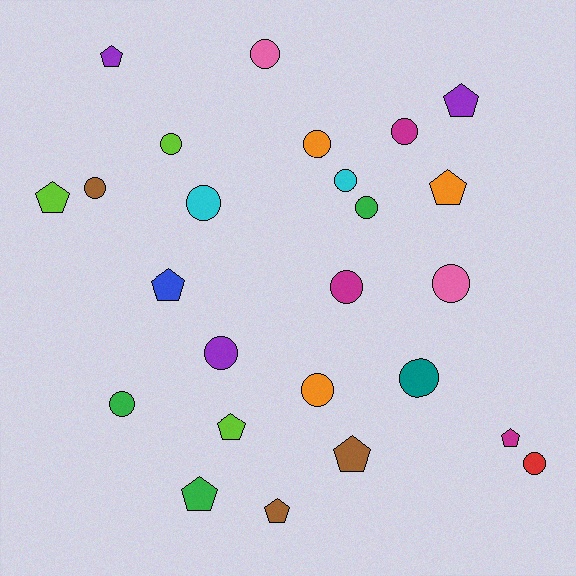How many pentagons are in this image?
There are 10 pentagons.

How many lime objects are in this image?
There are 3 lime objects.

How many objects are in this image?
There are 25 objects.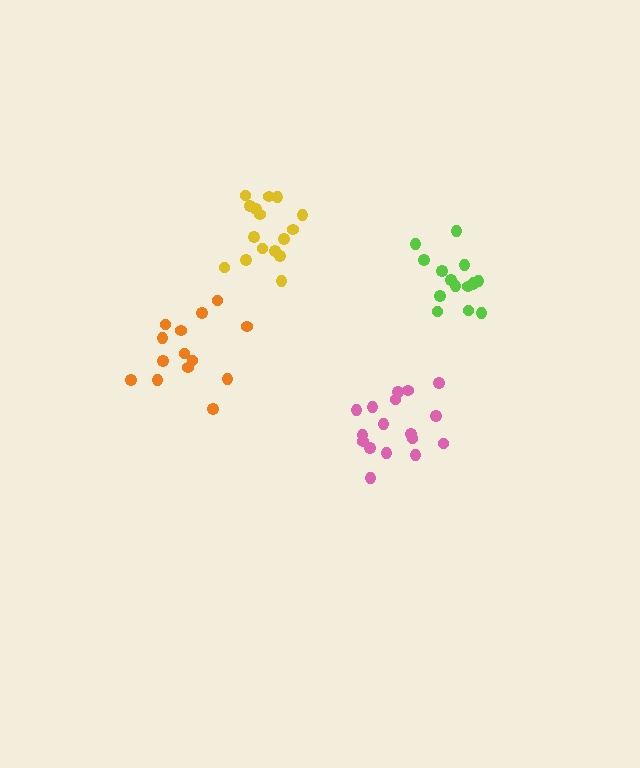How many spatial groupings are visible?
There are 4 spatial groupings.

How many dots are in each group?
Group 1: 14 dots, Group 2: 17 dots, Group 3: 16 dots, Group 4: 15 dots (62 total).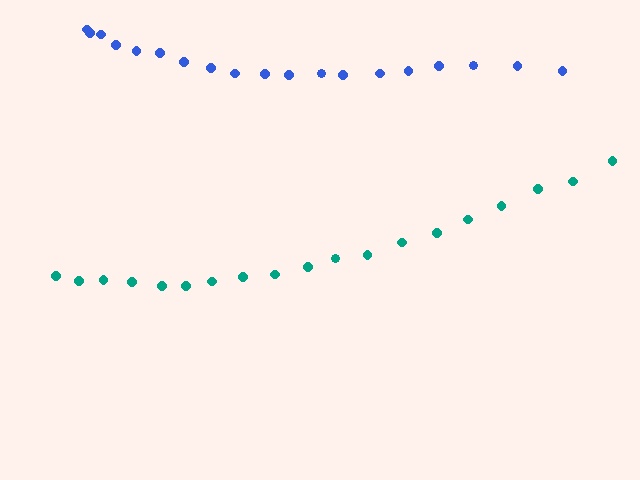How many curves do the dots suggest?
There are 2 distinct paths.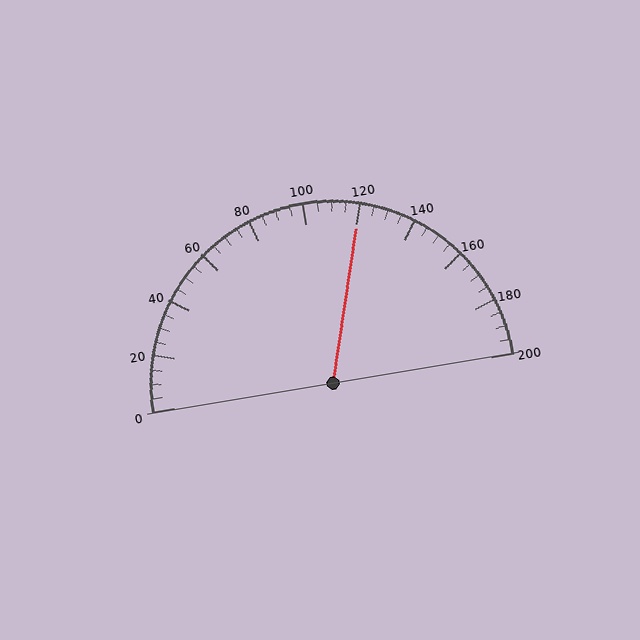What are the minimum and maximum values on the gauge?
The gauge ranges from 0 to 200.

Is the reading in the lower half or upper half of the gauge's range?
The reading is in the upper half of the range (0 to 200).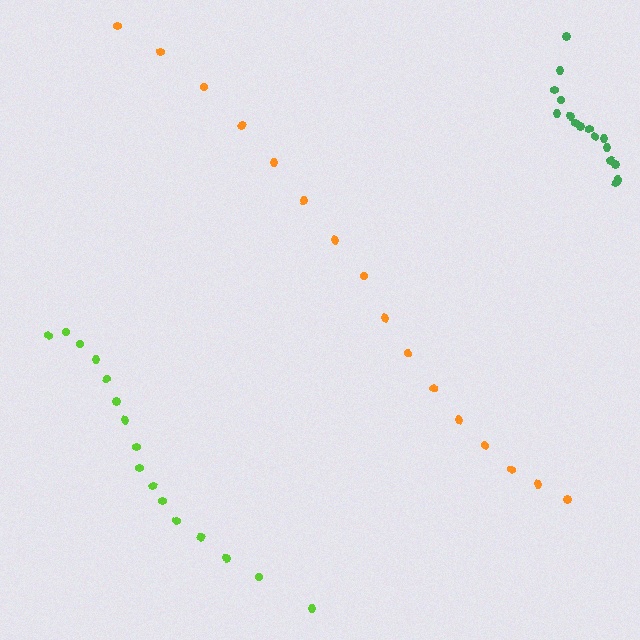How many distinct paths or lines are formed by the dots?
There are 3 distinct paths.